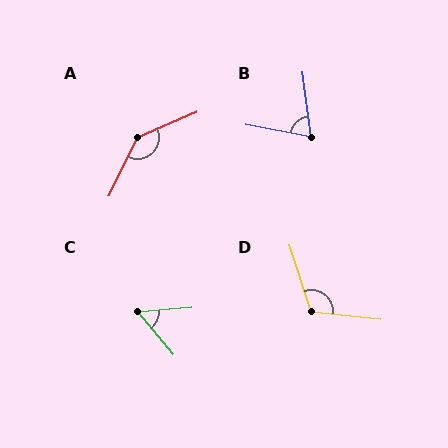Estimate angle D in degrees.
Approximately 113 degrees.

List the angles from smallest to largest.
C (55°), B (72°), D (113°), A (139°).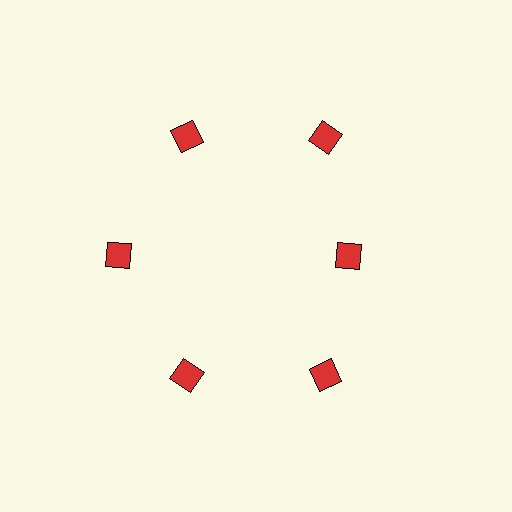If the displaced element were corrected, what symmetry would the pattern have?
It would have 6-fold rotational symmetry — the pattern would map onto itself every 60 degrees.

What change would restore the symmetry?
The symmetry would be restored by moving it outward, back onto the ring so that all 6 diamonds sit at equal angles and equal distance from the center.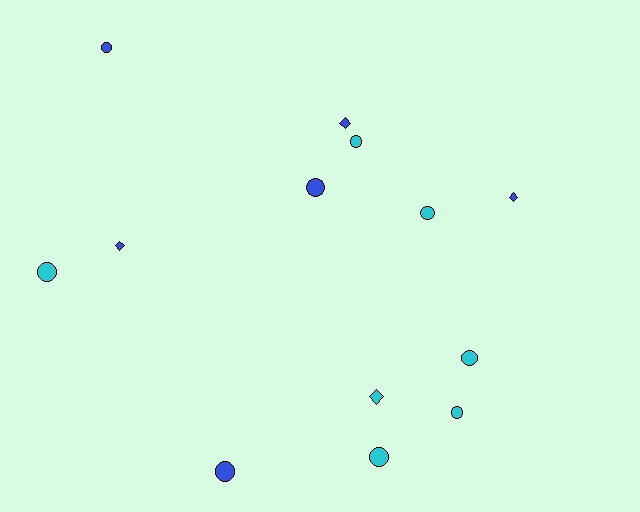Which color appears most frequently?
Cyan, with 7 objects.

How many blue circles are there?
There are 3 blue circles.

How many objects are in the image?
There are 13 objects.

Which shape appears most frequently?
Circle, with 9 objects.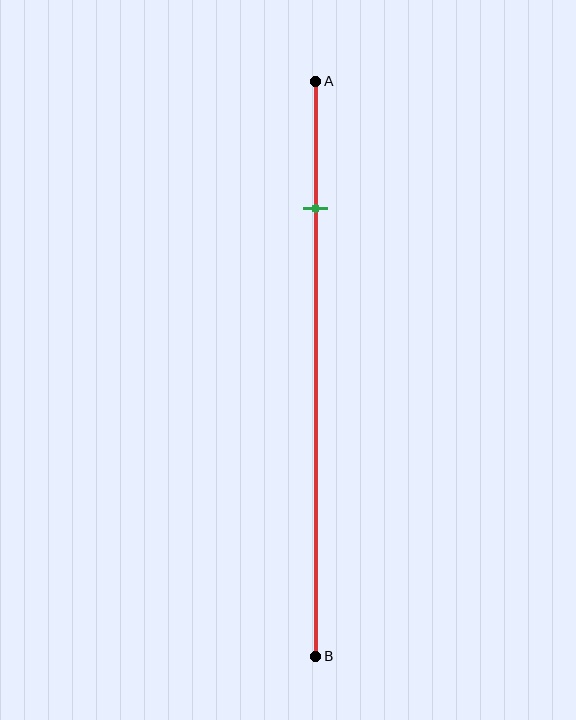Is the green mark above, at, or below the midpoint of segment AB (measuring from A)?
The green mark is above the midpoint of segment AB.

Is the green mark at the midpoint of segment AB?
No, the mark is at about 20% from A, not at the 50% midpoint.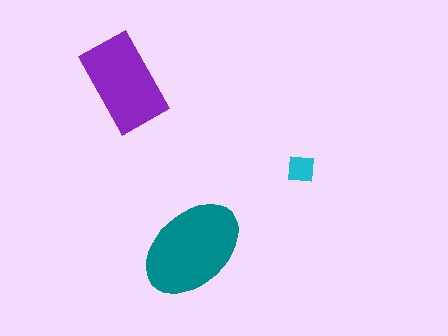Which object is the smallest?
The cyan square.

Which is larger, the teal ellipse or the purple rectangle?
The teal ellipse.